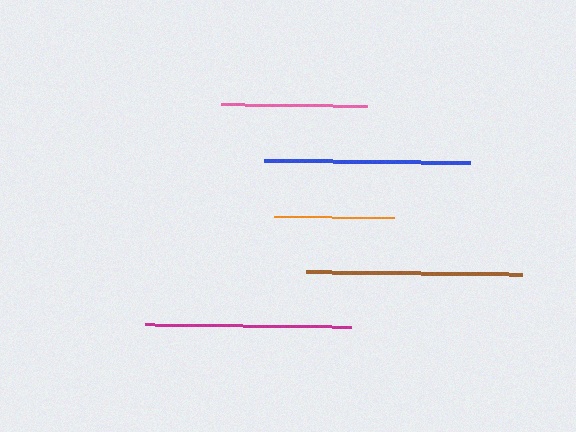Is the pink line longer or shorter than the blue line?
The blue line is longer than the pink line.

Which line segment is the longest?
The brown line is the longest at approximately 215 pixels.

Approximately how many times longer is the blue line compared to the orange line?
The blue line is approximately 1.7 times the length of the orange line.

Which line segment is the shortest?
The orange line is the shortest at approximately 120 pixels.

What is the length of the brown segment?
The brown segment is approximately 215 pixels long.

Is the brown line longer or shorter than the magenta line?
The brown line is longer than the magenta line.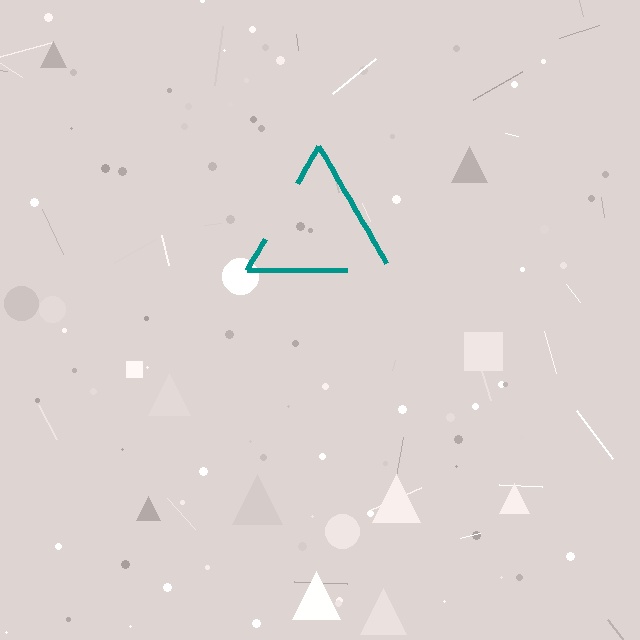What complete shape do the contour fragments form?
The contour fragments form a triangle.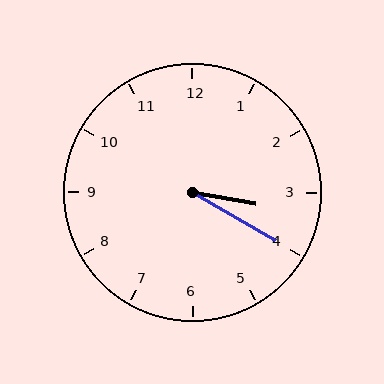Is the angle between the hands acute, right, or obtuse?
It is acute.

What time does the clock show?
3:20.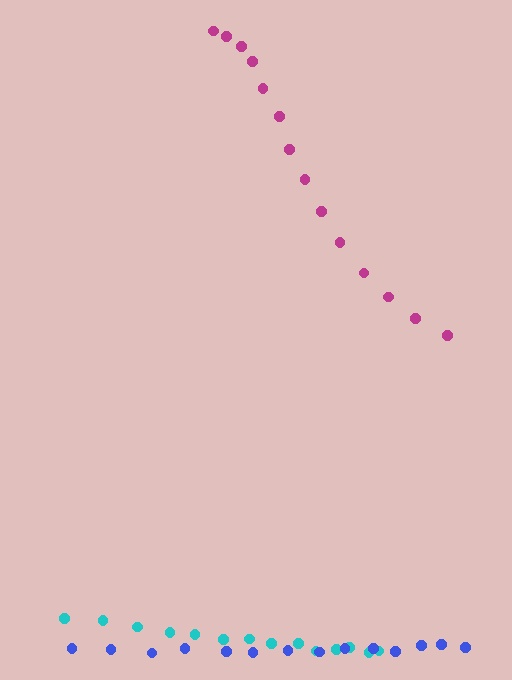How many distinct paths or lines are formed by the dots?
There are 3 distinct paths.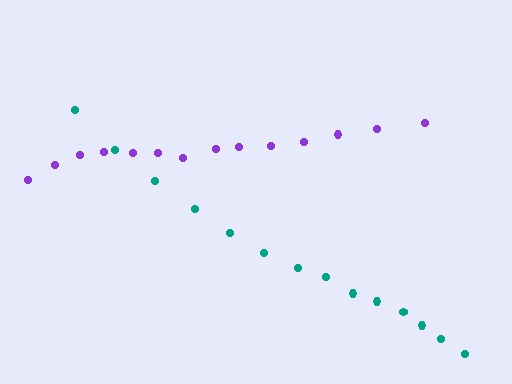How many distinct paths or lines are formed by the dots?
There are 2 distinct paths.